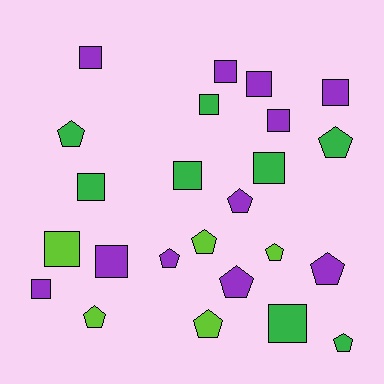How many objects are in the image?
There are 24 objects.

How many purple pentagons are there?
There are 4 purple pentagons.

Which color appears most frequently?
Purple, with 11 objects.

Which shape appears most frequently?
Square, with 13 objects.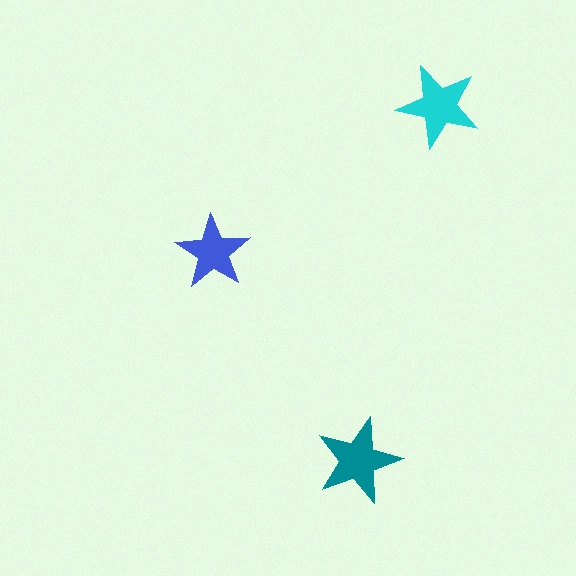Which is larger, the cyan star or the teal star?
The teal one.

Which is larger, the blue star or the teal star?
The teal one.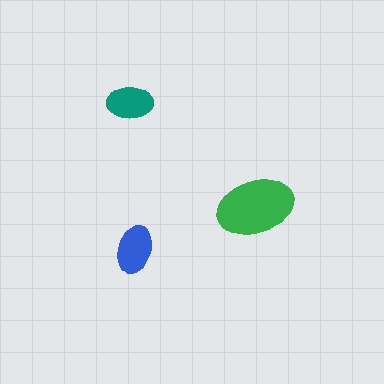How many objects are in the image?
There are 3 objects in the image.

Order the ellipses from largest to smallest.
the green one, the blue one, the teal one.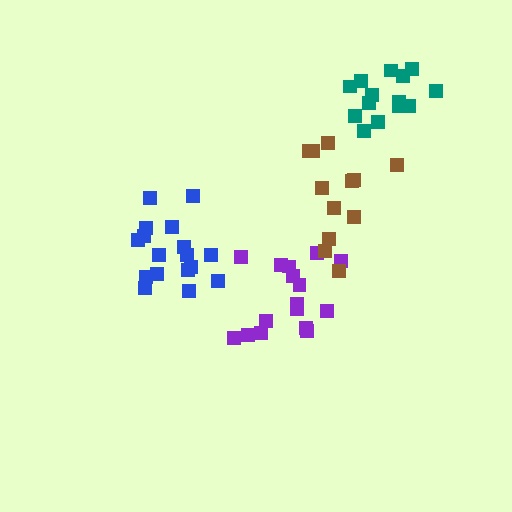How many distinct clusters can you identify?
There are 4 distinct clusters.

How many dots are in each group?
Group 1: 17 dots, Group 2: 16 dots, Group 3: 14 dots, Group 4: 12 dots (59 total).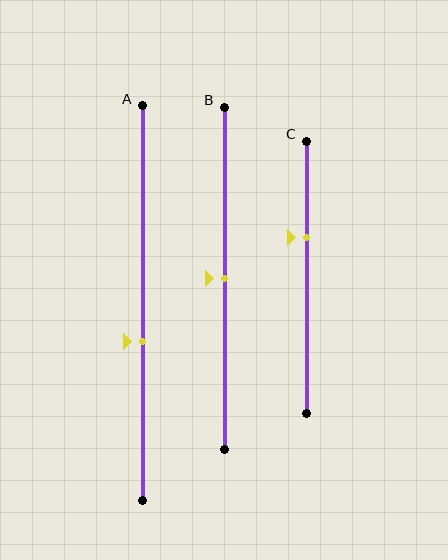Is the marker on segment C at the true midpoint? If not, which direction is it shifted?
No, the marker on segment C is shifted upward by about 15% of the segment length.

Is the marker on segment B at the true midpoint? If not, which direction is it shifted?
Yes, the marker on segment B is at the true midpoint.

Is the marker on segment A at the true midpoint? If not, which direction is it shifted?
No, the marker on segment A is shifted downward by about 10% of the segment length.